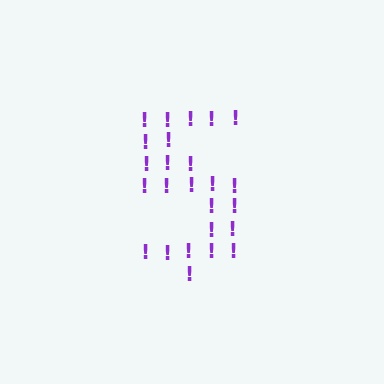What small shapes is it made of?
It is made of small exclamation marks.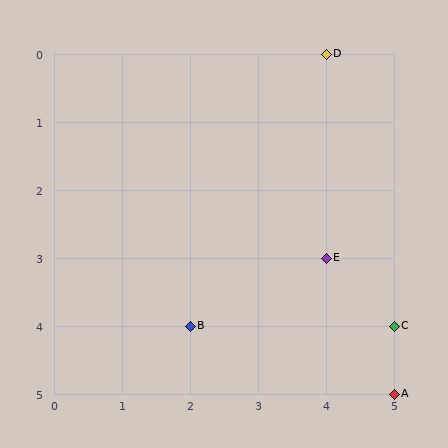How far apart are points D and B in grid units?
Points D and B are 2 columns and 4 rows apart (about 4.5 grid units diagonally).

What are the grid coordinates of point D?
Point D is at grid coordinates (4, 0).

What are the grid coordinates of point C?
Point C is at grid coordinates (5, 4).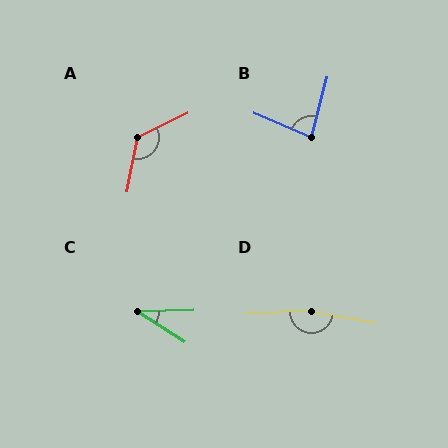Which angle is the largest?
D, at approximately 168 degrees.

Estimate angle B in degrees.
Approximately 82 degrees.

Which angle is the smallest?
C, at approximately 34 degrees.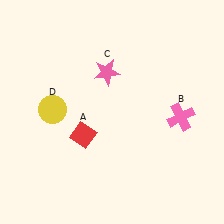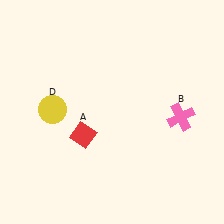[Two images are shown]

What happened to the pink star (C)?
The pink star (C) was removed in Image 2. It was in the top-left area of Image 1.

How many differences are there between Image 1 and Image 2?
There is 1 difference between the two images.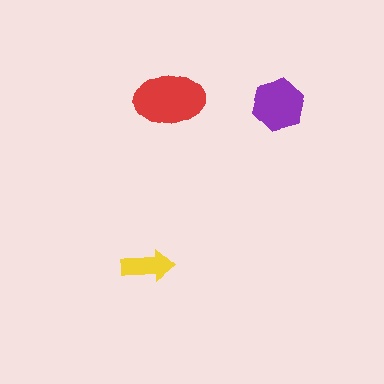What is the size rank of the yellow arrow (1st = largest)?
3rd.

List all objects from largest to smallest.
The red ellipse, the purple hexagon, the yellow arrow.